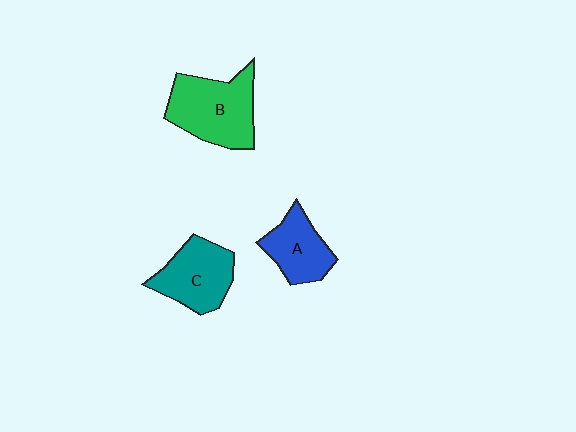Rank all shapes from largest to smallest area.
From largest to smallest: B (green), C (teal), A (blue).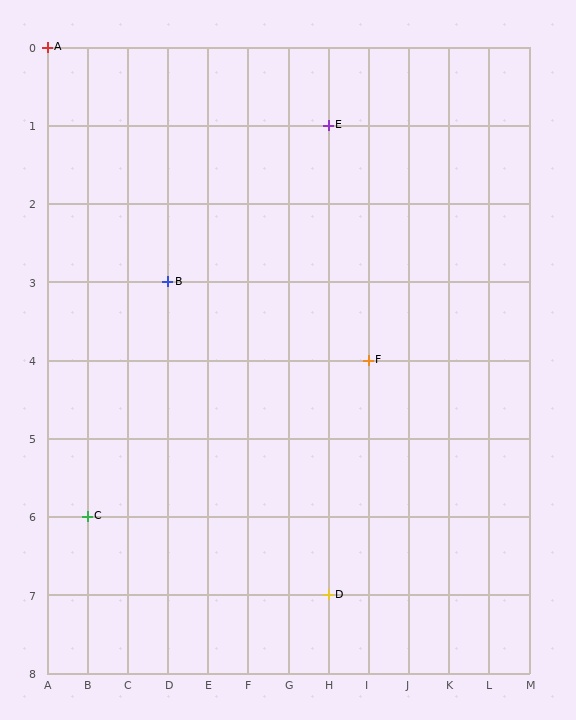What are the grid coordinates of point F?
Point F is at grid coordinates (I, 4).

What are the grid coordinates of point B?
Point B is at grid coordinates (D, 3).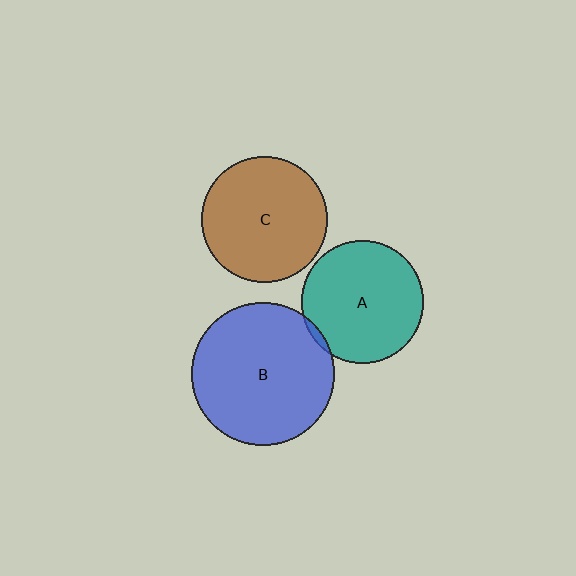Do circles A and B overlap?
Yes.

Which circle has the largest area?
Circle B (blue).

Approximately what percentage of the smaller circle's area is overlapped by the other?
Approximately 5%.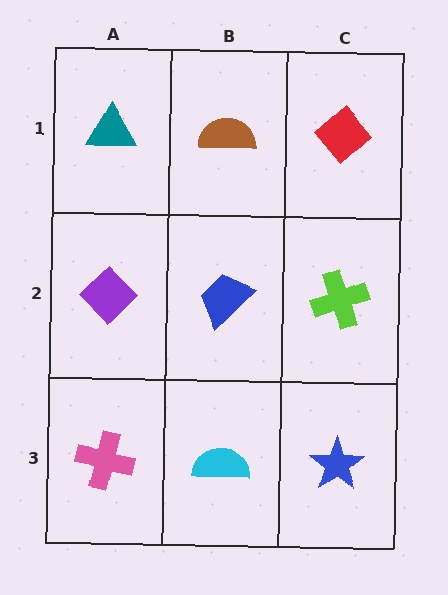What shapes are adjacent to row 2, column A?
A teal triangle (row 1, column A), a pink cross (row 3, column A), a blue trapezoid (row 2, column B).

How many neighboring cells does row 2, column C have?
3.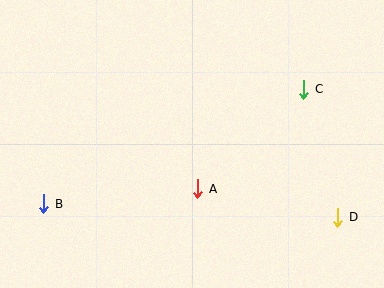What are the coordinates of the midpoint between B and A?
The midpoint between B and A is at (121, 196).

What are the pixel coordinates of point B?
Point B is at (44, 204).